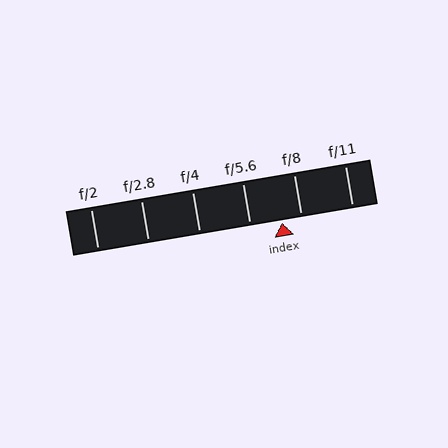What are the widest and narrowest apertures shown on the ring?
The widest aperture shown is f/2 and the narrowest is f/11.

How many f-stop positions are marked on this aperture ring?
There are 6 f-stop positions marked.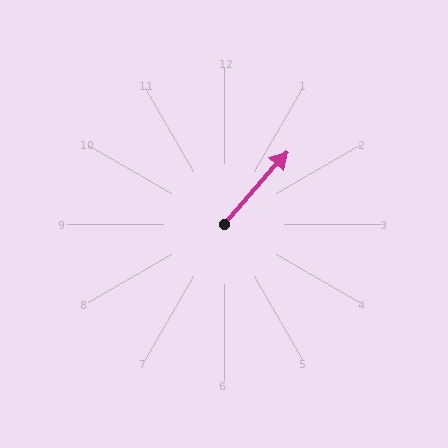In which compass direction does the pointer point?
Northeast.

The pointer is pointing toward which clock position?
Roughly 1 o'clock.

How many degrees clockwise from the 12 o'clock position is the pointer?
Approximately 41 degrees.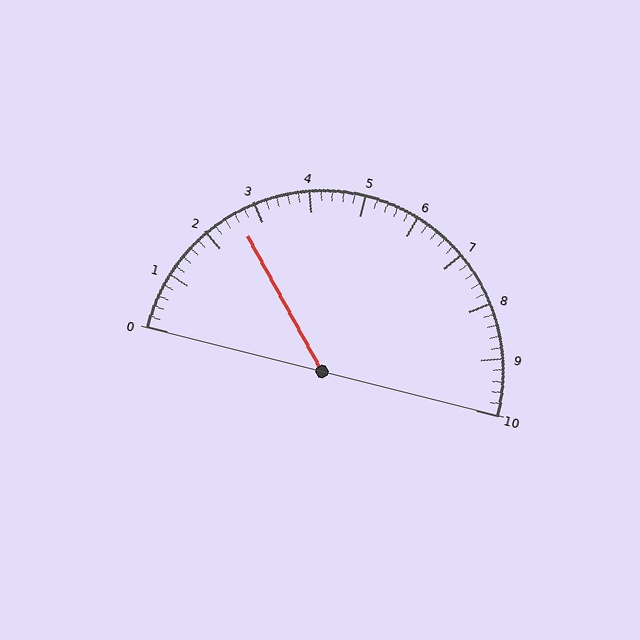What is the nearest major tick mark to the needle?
The nearest major tick mark is 3.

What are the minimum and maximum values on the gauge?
The gauge ranges from 0 to 10.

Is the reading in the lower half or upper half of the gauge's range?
The reading is in the lower half of the range (0 to 10).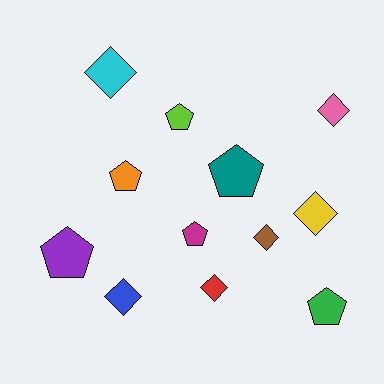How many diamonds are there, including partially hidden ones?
There are 6 diamonds.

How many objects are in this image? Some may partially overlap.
There are 12 objects.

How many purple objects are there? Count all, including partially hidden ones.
There is 1 purple object.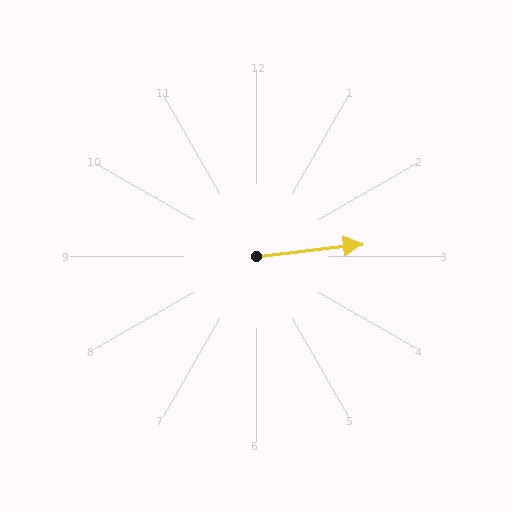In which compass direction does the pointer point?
East.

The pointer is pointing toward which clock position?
Roughly 3 o'clock.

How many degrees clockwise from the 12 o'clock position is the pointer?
Approximately 83 degrees.